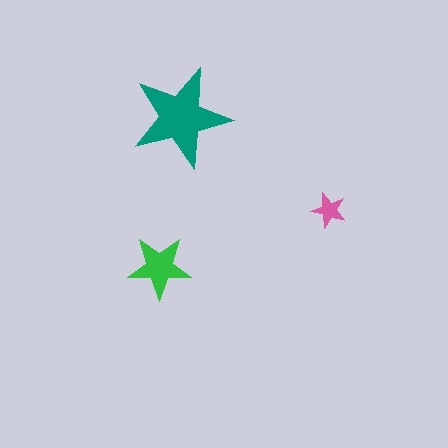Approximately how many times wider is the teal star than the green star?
About 1.5 times wider.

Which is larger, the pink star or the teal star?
The teal one.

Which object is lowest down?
The green star is bottommost.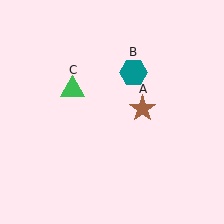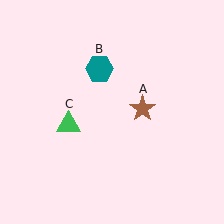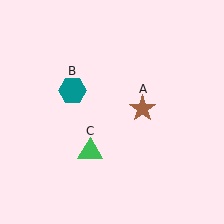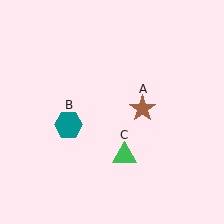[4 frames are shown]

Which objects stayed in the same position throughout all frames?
Brown star (object A) remained stationary.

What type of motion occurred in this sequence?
The teal hexagon (object B), green triangle (object C) rotated counterclockwise around the center of the scene.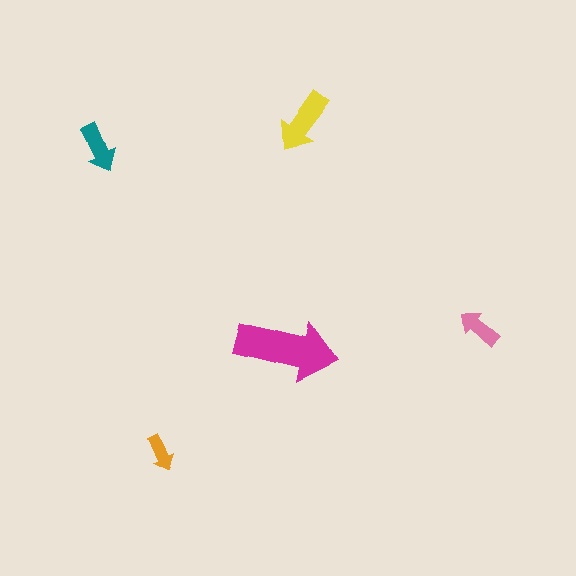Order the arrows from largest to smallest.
the magenta one, the yellow one, the teal one, the pink one, the orange one.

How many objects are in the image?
There are 5 objects in the image.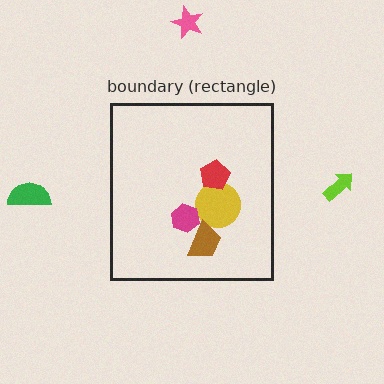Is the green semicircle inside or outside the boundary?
Outside.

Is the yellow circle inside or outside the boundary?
Inside.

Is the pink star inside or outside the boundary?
Outside.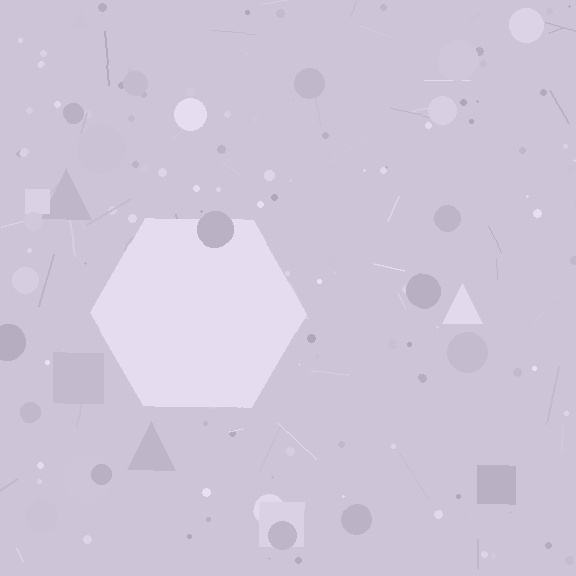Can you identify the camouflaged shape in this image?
The camouflaged shape is a hexagon.